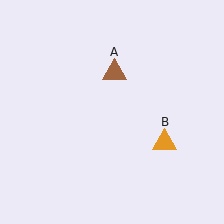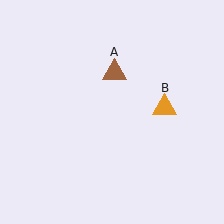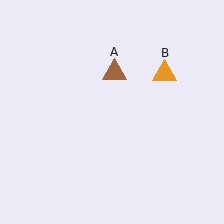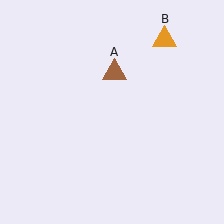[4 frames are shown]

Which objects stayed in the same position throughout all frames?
Brown triangle (object A) remained stationary.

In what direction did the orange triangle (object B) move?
The orange triangle (object B) moved up.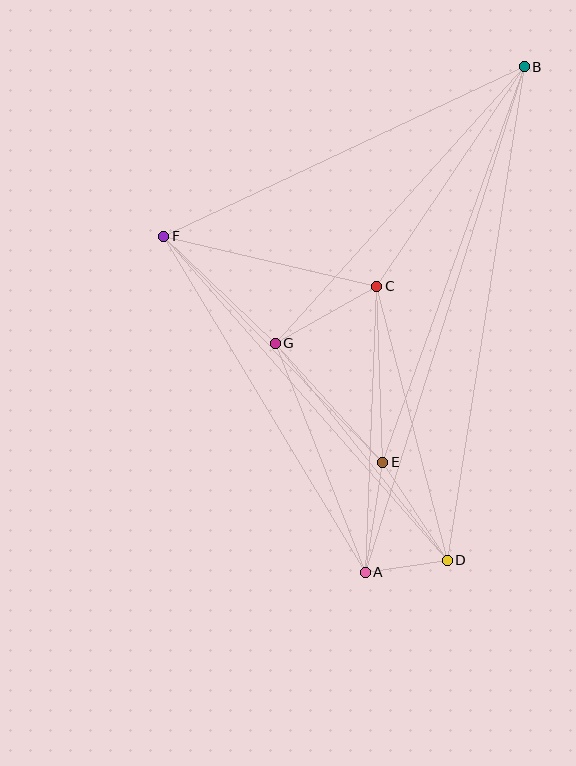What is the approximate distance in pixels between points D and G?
The distance between D and G is approximately 277 pixels.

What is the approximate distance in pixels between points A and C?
The distance between A and C is approximately 286 pixels.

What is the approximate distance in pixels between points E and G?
The distance between E and G is approximately 160 pixels.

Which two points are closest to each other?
Points A and D are closest to each other.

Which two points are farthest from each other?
Points A and B are farthest from each other.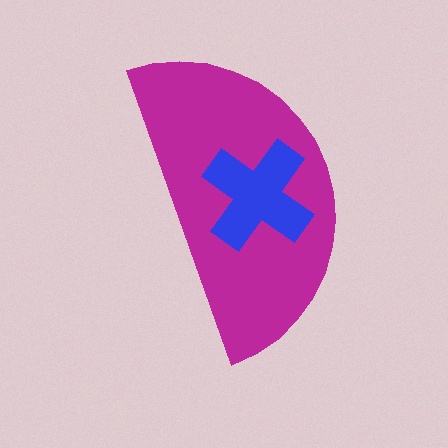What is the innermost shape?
The blue cross.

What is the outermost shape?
The magenta semicircle.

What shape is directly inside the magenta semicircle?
The blue cross.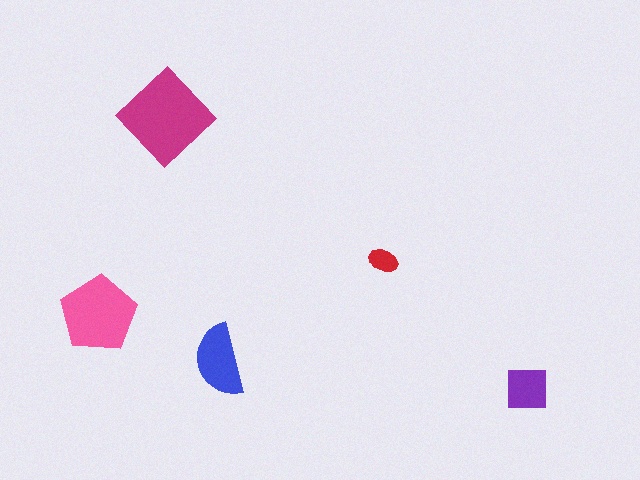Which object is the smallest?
The red ellipse.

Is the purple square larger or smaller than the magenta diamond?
Smaller.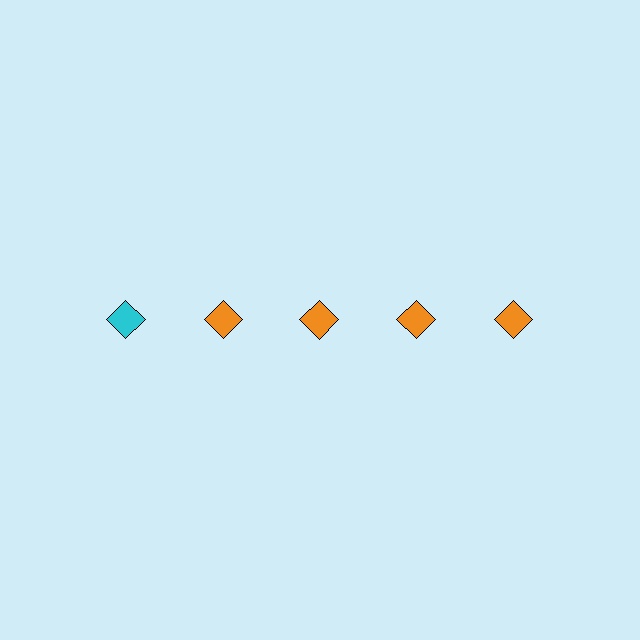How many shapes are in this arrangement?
There are 5 shapes arranged in a grid pattern.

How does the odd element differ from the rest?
It has a different color: cyan instead of orange.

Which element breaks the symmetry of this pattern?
The cyan diamond in the top row, leftmost column breaks the symmetry. All other shapes are orange diamonds.